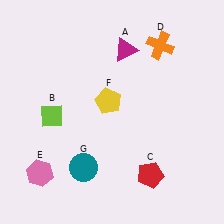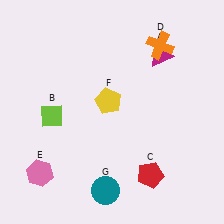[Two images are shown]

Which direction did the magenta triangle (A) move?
The magenta triangle (A) moved right.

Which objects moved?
The objects that moved are: the magenta triangle (A), the teal circle (G).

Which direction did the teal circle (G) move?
The teal circle (G) moved down.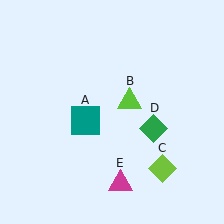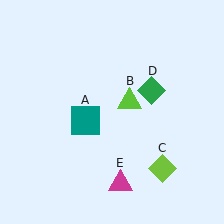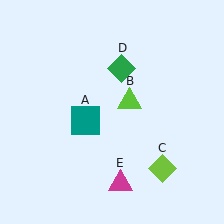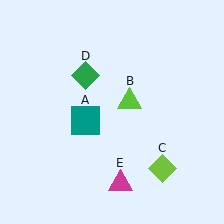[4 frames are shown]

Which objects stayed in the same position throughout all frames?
Teal square (object A) and lime triangle (object B) and lime diamond (object C) and magenta triangle (object E) remained stationary.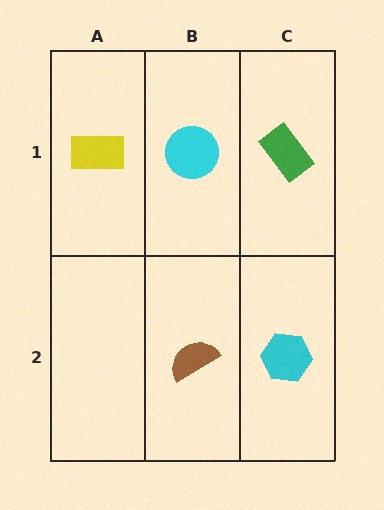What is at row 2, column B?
A brown semicircle.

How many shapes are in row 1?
3 shapes.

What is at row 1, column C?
A green rectangle.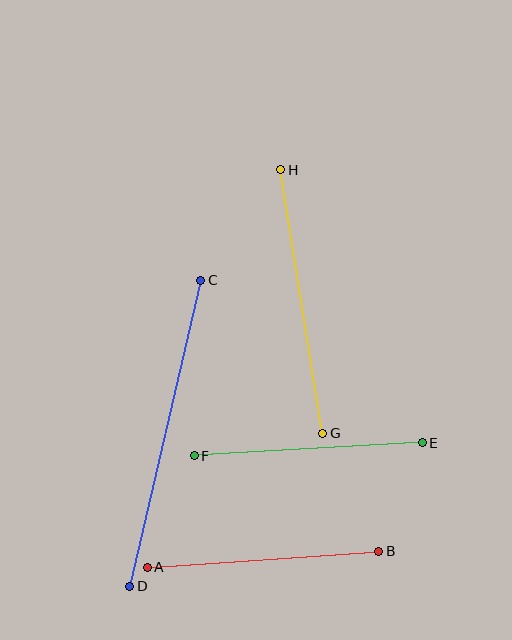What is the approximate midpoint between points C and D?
The midpoint is at approximately (165, 433) pixels.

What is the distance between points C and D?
The distance is approximately 314 pixels.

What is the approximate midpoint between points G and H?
The midpoint is at approximately (302, 301) pixels.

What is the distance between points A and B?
The distance is approximately 232 pixels.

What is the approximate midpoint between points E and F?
The midpoint is at approximately (308, 449) pixels.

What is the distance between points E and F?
The distance is approximately 228 pixels.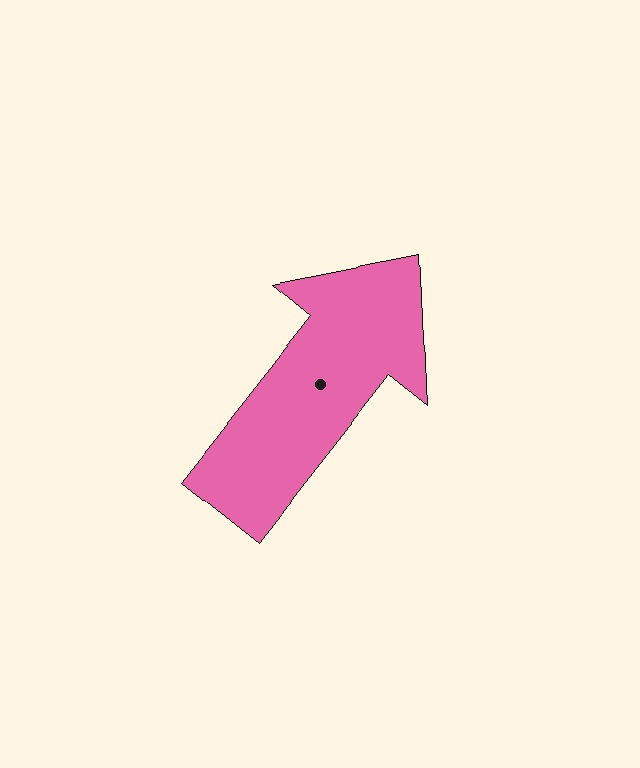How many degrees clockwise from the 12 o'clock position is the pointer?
Approximately 38 degrees.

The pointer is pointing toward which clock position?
Roughly 1 o'clock.